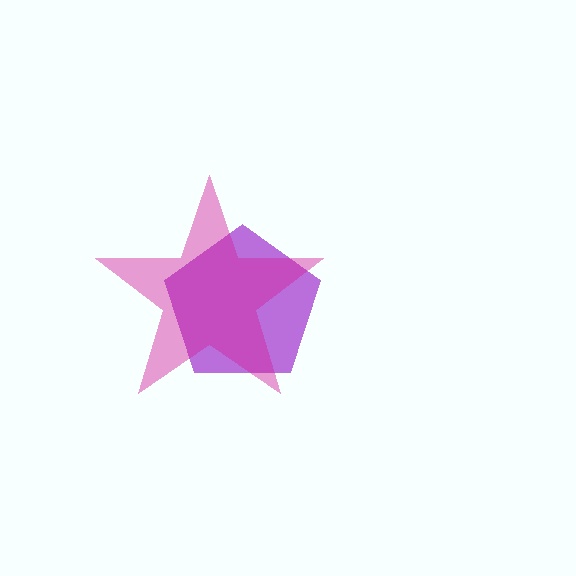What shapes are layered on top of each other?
The layered shapes are: a purple pentagon, a magenta star.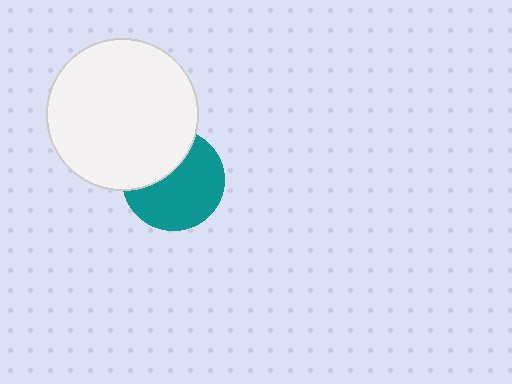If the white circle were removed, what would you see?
You would see the complete teal circle.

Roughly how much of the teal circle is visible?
Most of it is visible (roughly 65%).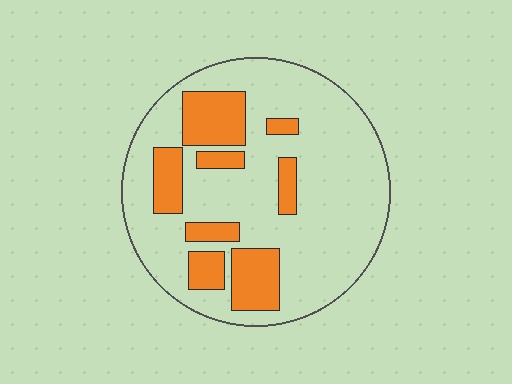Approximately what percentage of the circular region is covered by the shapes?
Approximately 25%.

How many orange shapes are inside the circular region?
8.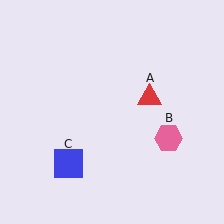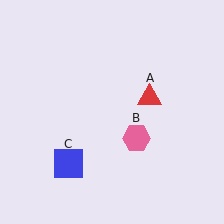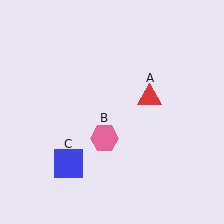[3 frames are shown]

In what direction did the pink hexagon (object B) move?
The pink hexagon (object B) moved left.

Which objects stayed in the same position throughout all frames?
Red triangle (object A) and blue square (object C) remained stationary.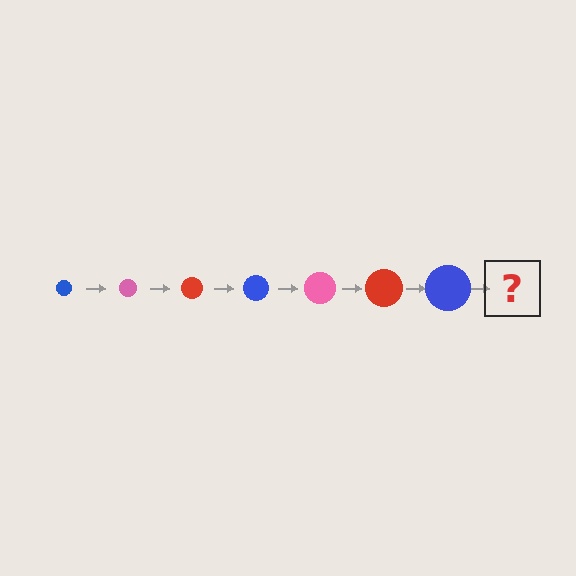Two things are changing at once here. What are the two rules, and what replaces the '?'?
The two rules are that the circle grows larger each step and the color cycles through blue, pink, and red. The '?' should be a pink circle, larger than the previous one.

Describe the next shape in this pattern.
It should be a pink circle, larger than the previous one.